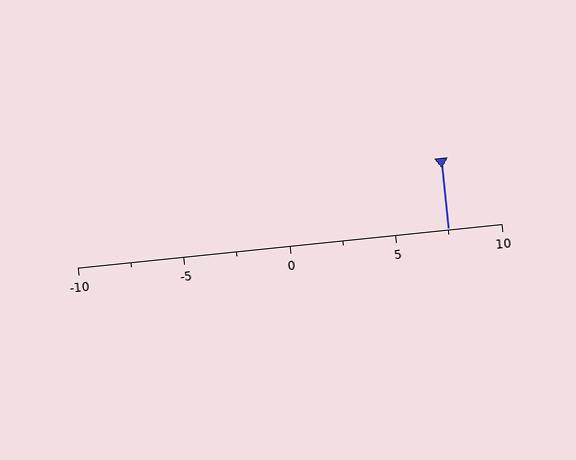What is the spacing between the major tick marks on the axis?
The major ticks are spaced 5 apart.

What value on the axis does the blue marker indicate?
The marker indicates approximately 7.5.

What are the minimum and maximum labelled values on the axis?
The axis runs from -10 to 10.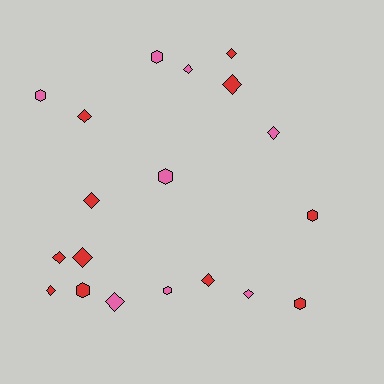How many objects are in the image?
There are 19 objects.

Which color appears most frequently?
Red, with 11 objects.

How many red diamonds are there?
There are 8 red diamonds.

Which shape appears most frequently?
Diamond, with 12 objects.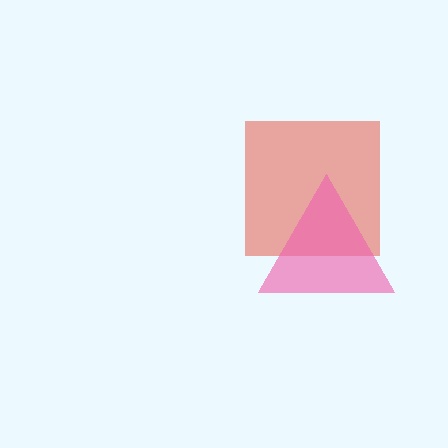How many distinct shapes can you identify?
There are 2 distinct shapes: a red square, a pink triangle.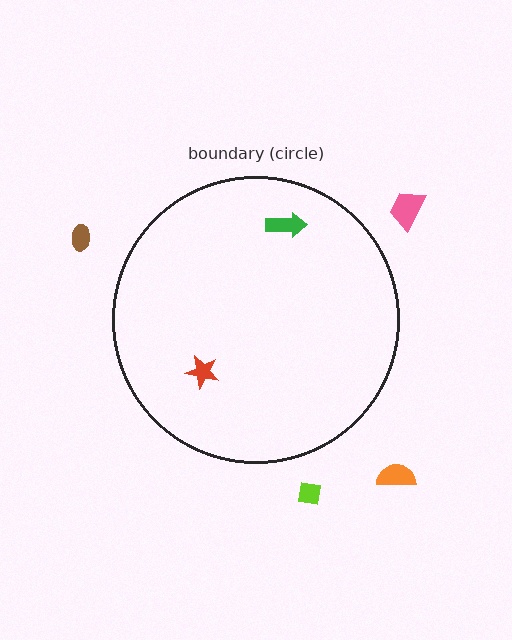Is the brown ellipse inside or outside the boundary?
Outside.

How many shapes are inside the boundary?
2 inside, 4 outside.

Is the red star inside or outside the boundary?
Inside.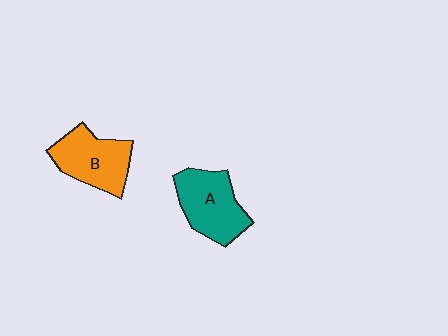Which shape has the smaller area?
Shape B (orange).